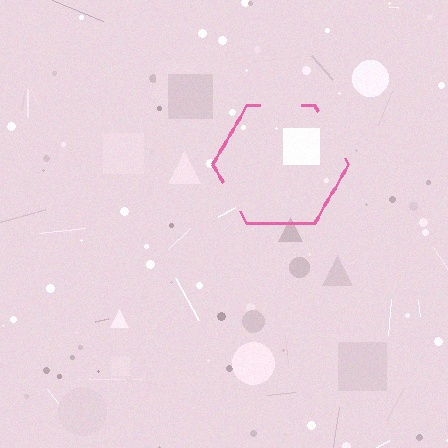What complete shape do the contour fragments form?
The contour fragments form a hexagon.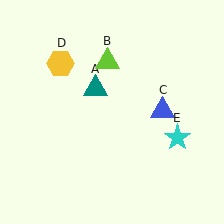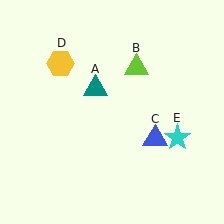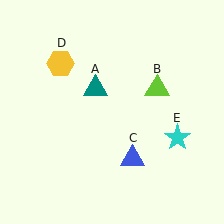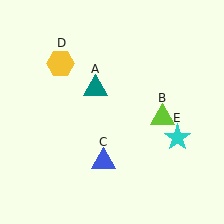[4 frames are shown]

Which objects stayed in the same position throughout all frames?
Teal triangle (object A) and yellow hexagon (object D) and cyan star (object E) remained stationary.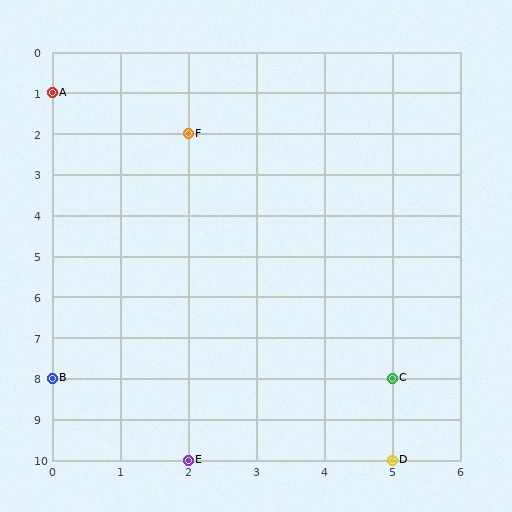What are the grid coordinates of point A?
Point A is at grid coordinates (0, 1).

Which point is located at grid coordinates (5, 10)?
Point D is at (5, 10).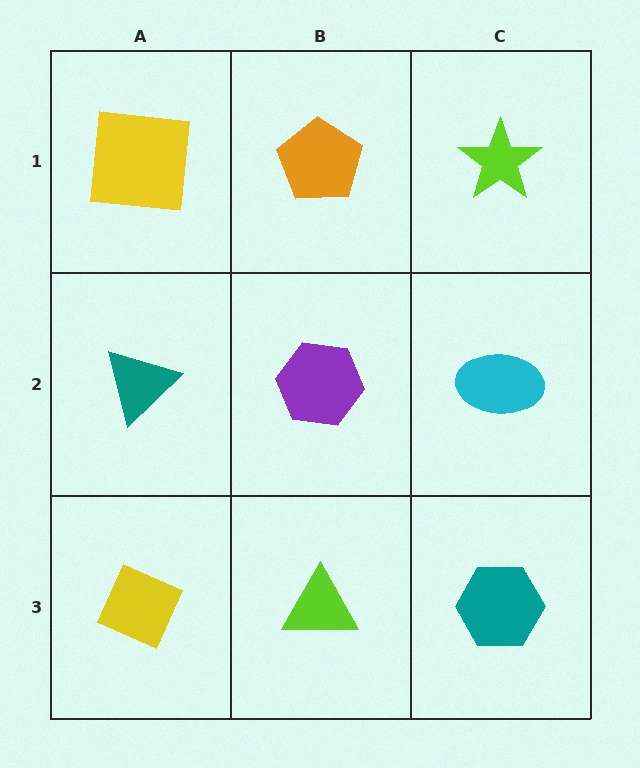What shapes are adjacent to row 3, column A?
A teal triangle (row 2, column A), a lime triangle (row 3, column B).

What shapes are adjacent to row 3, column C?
A cyan ellipse (row 2, column C), a lime triangle (row 3, column B).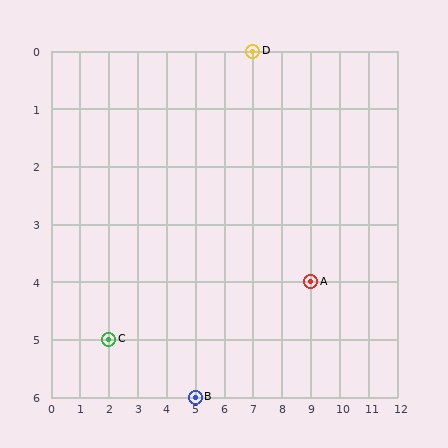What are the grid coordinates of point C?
Point C is at grid coordinates (2, 5).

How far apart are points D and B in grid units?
Points D and B are 2 columns and 6 rows apart (about 6.3 grid units diagonally).